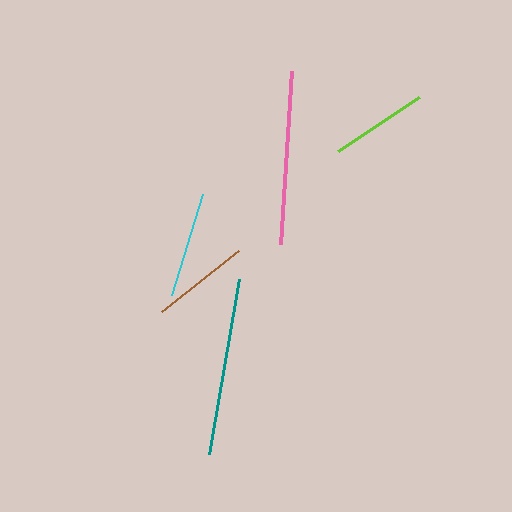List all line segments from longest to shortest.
From longest to shortest: teal, pink, cyan, brown, lime.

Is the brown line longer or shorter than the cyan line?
The cyan line is longer than the brown line.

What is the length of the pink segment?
The pink segment is approximately 173 pixels long.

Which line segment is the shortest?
The lime line is the shortest at approximately 97 pixels.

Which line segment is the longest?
The teal line is the longest at approximately 178 pixels.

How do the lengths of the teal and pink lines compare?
The teal and pink lines are approximately the same length.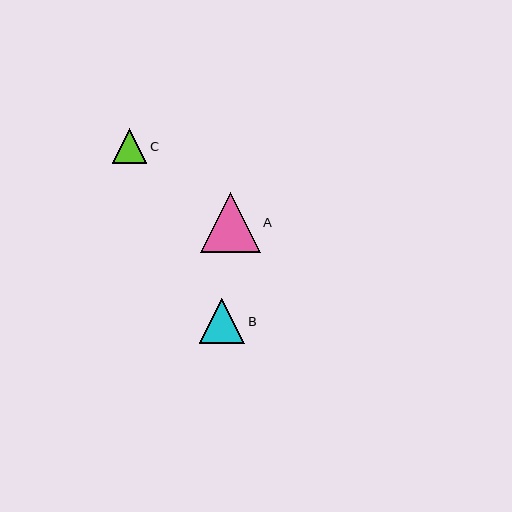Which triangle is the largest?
Triangle A is the largest with a size of approximately 60 pixels.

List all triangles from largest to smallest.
From largest to smallest: A, B, C.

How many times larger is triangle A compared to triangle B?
Triangle A is approximately 1.3 times the size of triangle B.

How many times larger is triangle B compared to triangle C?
Triangle B is approximately 1.3 times the size of triangle C.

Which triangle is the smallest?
Triangle C is the smallest with a size of approximately 35 pixels.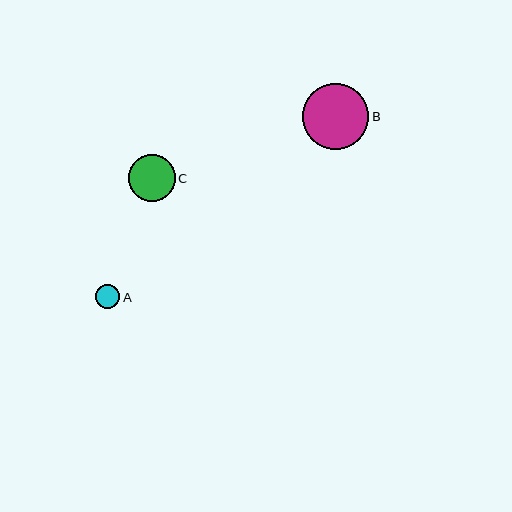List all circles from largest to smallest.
From largest to smallest: B, C, A.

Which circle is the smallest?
Circle A is the smallest with a size of approximately 24 pixels.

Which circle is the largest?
Circle B is the largest with a size of approximately 66 pixels.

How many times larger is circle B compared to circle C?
Circle B is approximately 1.4 times the size of circle C.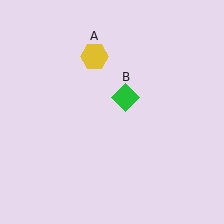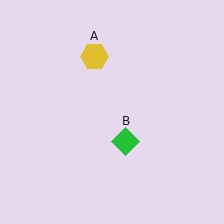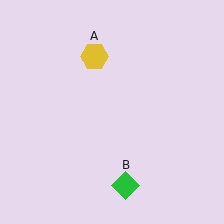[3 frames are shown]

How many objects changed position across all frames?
1 object changed position: green diamond (object B).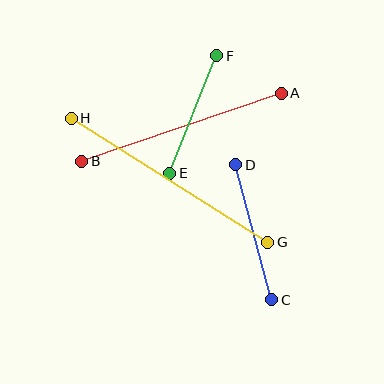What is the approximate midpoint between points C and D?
The midpoint is at approximately (254, 232) pixels.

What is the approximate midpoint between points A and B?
The midpoint is at approximately (182, 127) pixels.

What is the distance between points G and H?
The distance is approximately 232 pixels.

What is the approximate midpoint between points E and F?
The midpoint is at approximately (193, 115) pixels.